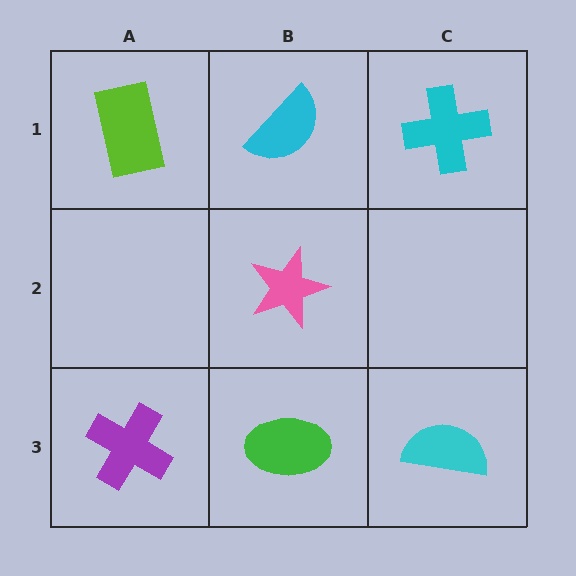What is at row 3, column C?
A cyan semicircle.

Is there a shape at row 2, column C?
No, that cell is empty.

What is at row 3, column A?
A purple cross.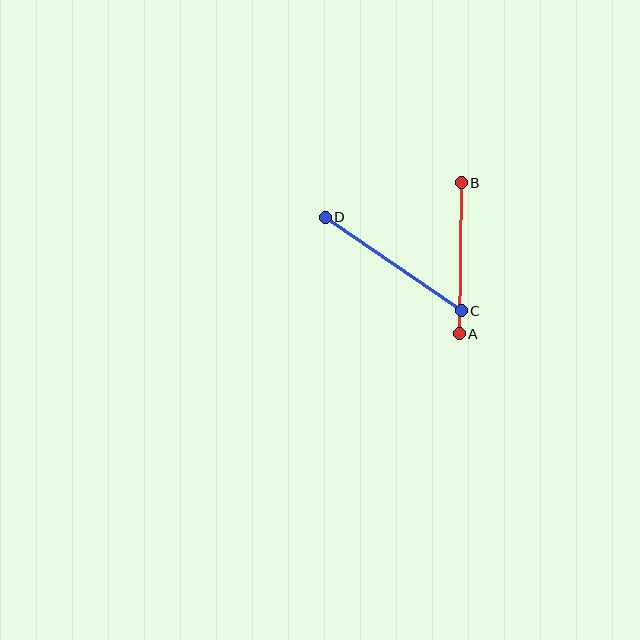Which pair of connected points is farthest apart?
Points C and D are farthest apart.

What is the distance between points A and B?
The distance is approximately 151 pixels.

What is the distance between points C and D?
The distance is approximately 165 pixels.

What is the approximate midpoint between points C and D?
The midpoint is at approximately (393, 264) pixels.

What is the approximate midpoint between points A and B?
The midpoint is at approximately (460, 258) pixels.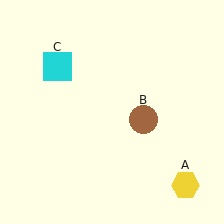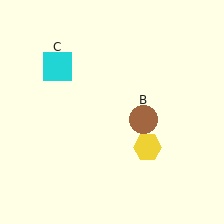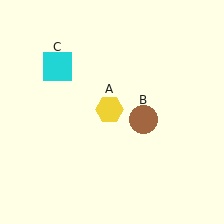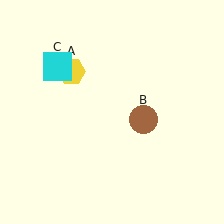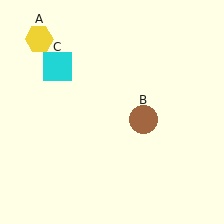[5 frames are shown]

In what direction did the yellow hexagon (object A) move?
The yellow hexagon (object A) moved up and to the left.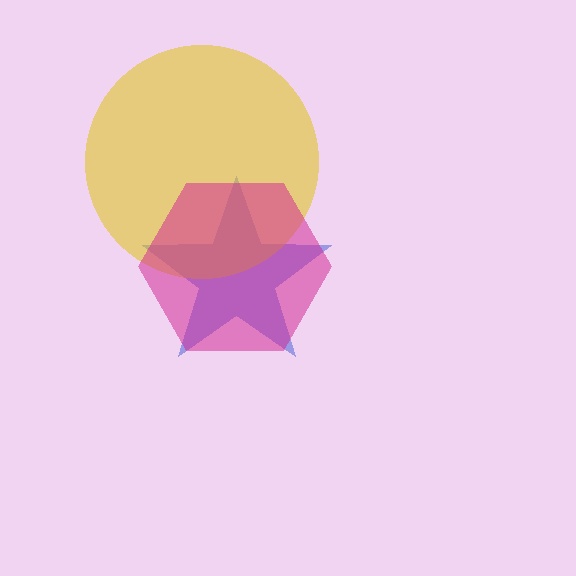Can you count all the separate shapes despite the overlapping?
Yes, there are 3 separate shapes.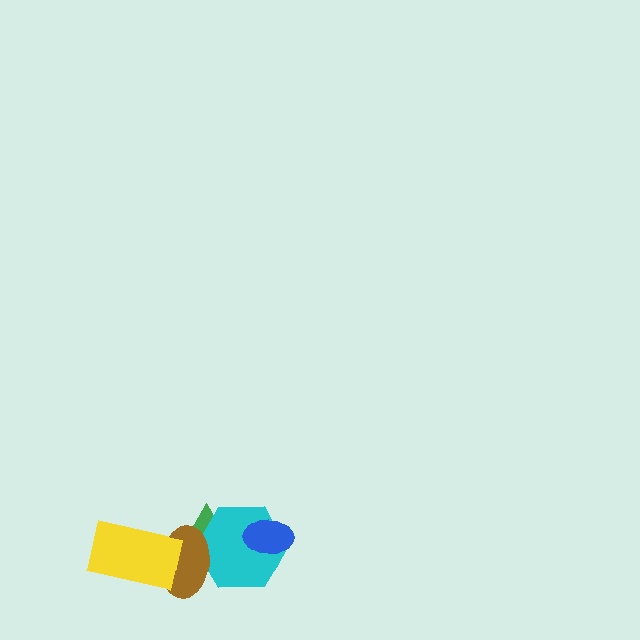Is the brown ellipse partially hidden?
Yes, it is partially covered by another shape.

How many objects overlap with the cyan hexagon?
3 objects overlap with the cyan hexagon.